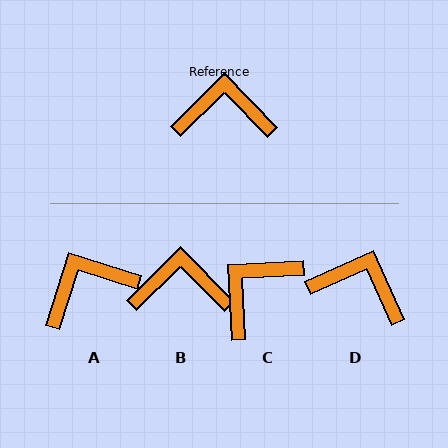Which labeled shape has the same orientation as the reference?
B.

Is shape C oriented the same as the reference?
No, it is off by about 48 degrees.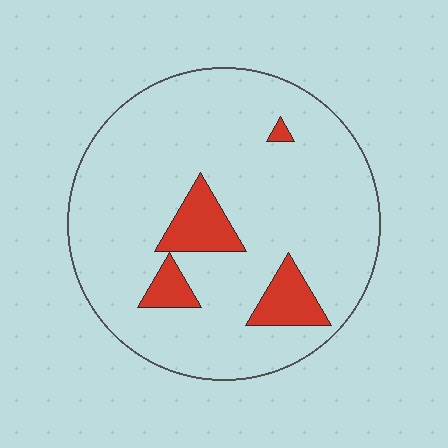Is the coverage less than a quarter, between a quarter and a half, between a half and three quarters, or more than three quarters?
Less than a quarter.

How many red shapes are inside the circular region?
4.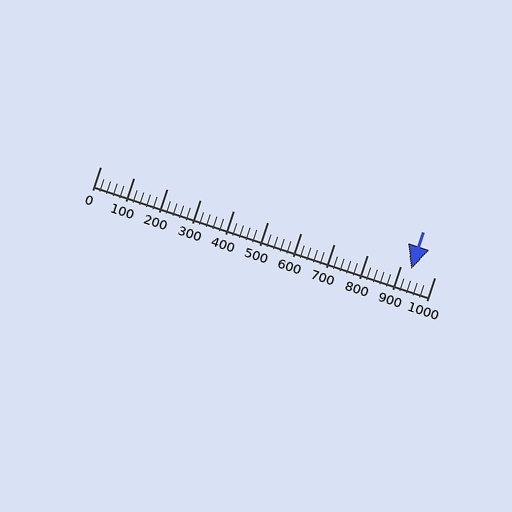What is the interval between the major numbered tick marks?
The major tick marks are spaced 100 units apart.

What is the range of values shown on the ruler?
The ruler shows values from 0 to 1000.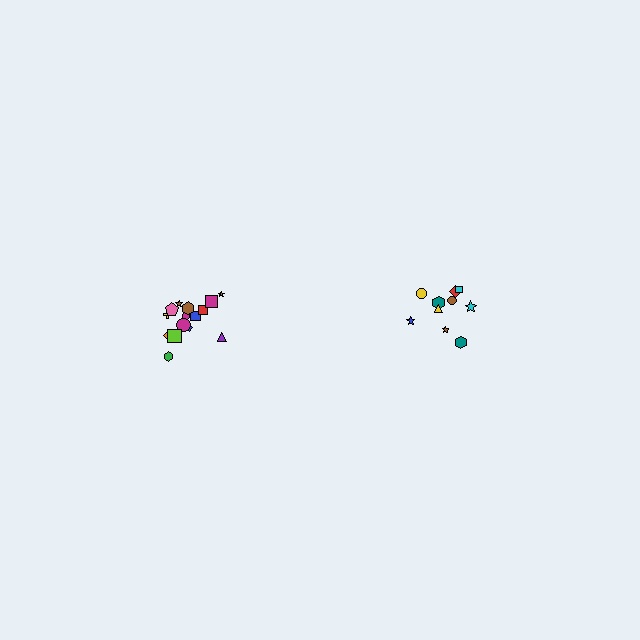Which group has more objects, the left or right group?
The left group.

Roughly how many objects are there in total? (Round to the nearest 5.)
Roughly 25 objects in total.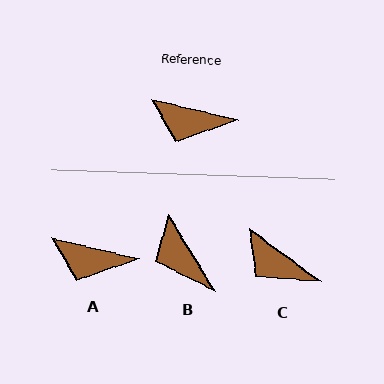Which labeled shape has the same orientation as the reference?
A.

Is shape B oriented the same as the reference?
No, it is off by about 45 degrees.